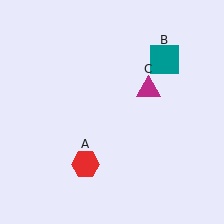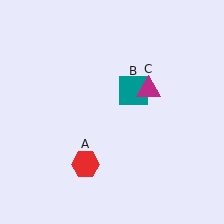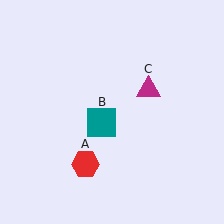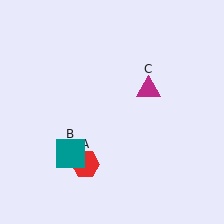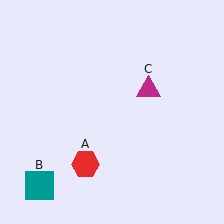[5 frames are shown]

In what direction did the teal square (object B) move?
The teal square (object B) moved down and to the left.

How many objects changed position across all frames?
1 object changed position: teal square (object B).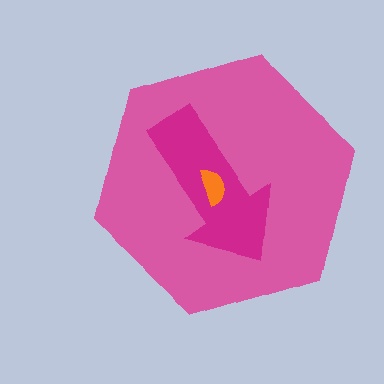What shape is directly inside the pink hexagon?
The magenta arrow.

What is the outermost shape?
The pink hexagon.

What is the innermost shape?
The orange semicircle.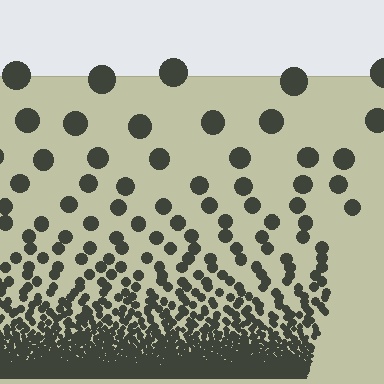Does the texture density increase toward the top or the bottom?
Density increases toward the bottom.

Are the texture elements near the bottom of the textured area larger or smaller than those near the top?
Smaller. The gradient is inverted — elements near the bottom are smaller and denser.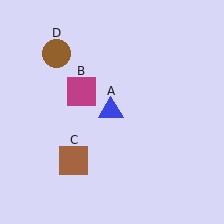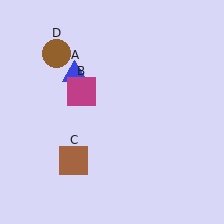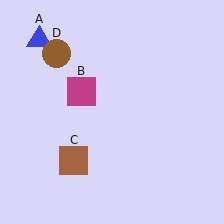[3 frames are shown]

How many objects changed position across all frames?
1 object changed position: blue triangle (object A).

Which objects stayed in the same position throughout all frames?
Magenta square (object B) and brown square (object C) and brown circle (object D) remained stationary.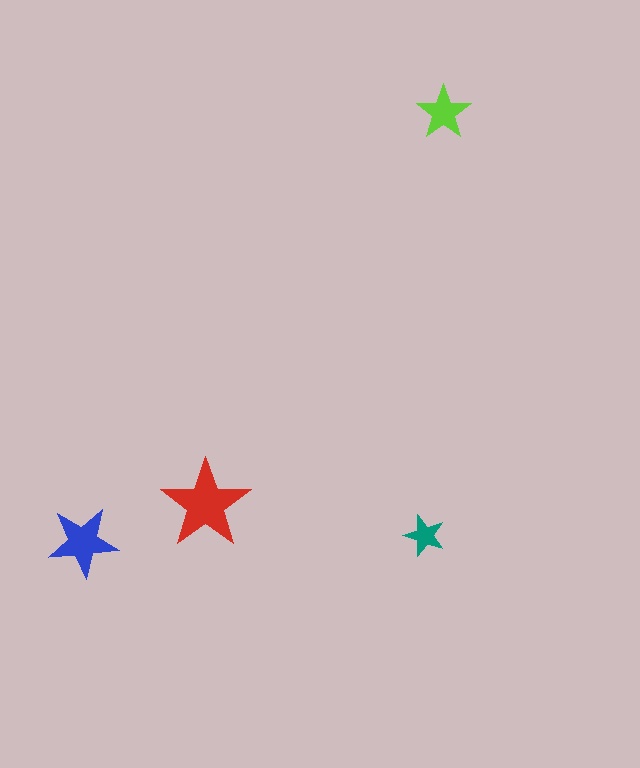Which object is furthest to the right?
The lime star is rightmost.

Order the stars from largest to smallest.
the red one, the blue one, the lime one, the teal one.